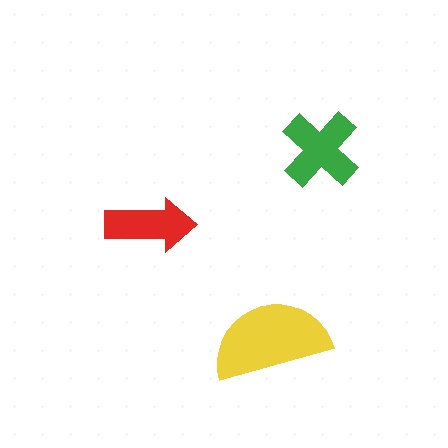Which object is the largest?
The yellow semicircle.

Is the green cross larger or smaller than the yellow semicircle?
Smaller.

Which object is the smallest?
The red arrow.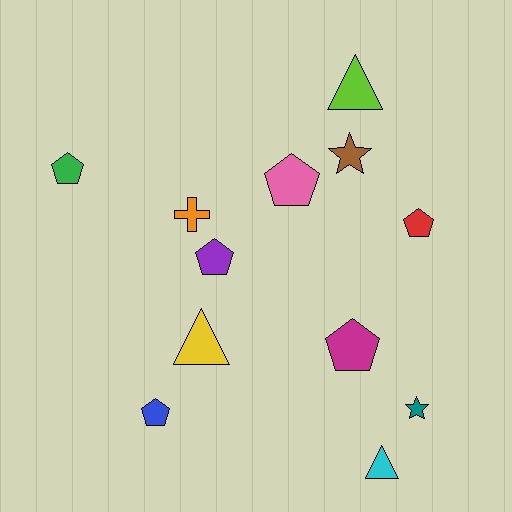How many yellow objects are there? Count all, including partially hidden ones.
There is 1 yellow object.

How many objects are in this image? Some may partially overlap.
There are 12 objects.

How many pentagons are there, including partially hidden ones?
There are 6 pentagons.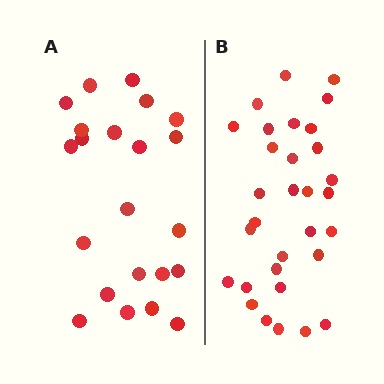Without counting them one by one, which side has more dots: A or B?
Region B (the right region) has more dots.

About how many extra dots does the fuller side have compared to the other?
Region B has roughly 8 or so more dots than region A.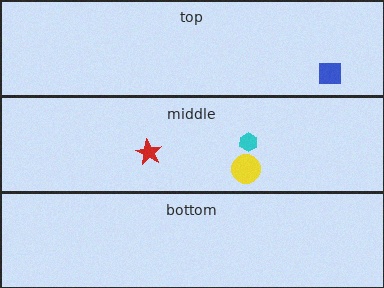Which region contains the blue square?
The top region.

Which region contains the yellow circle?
The middle region.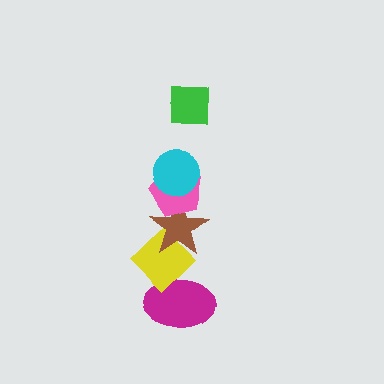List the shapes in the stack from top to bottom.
From top to bottom: the green square, the cyan circle, the pink pentagon, the brown star, the yellow diamond, the magenta ellipse.